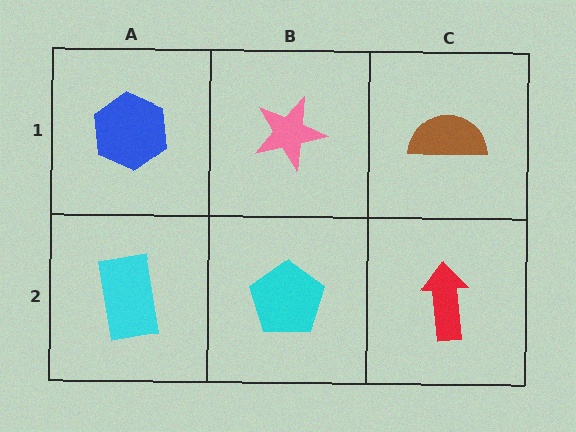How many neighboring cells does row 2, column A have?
2.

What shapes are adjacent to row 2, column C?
A brown semicircle (row 1, column C), a cyan pentagon (row 2, column B).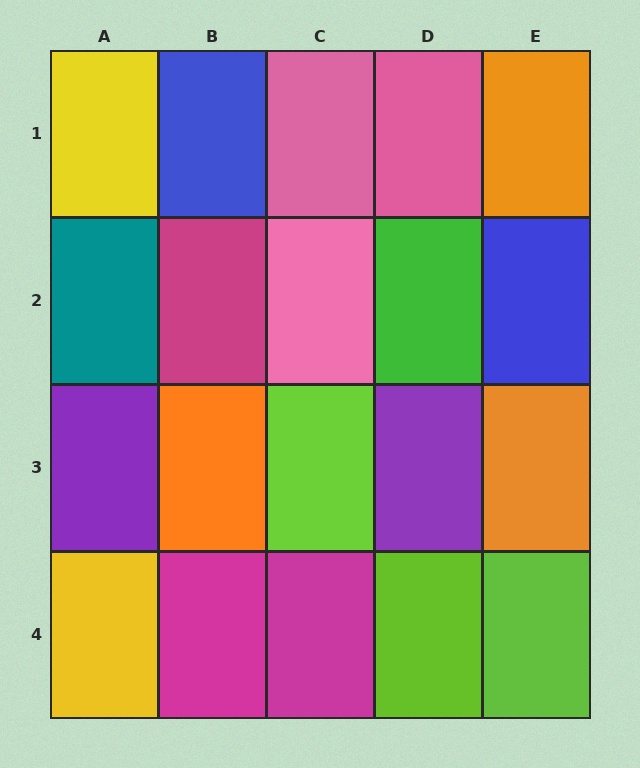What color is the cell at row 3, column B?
Orange.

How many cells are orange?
3 cells are orange.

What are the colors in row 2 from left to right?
Teal, magenta, pink, green, blue.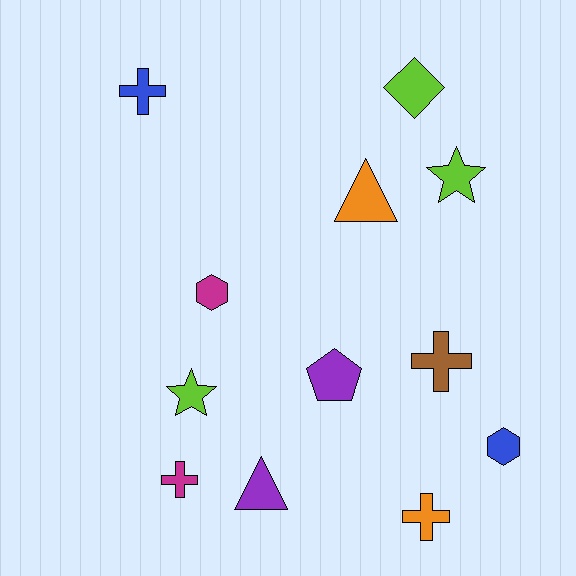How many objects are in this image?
There are 12 objects.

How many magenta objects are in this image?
There are 2 magenta objects.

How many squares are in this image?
There are no squares.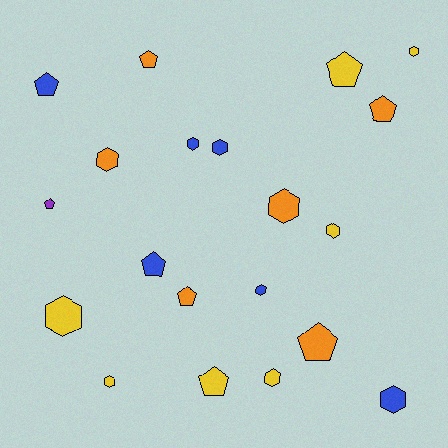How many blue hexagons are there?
There are 4 blue hexagons.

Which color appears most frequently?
Yellow, with 7 objects.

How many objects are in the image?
There are 20 objects.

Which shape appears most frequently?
Hexagon, with 11 objects.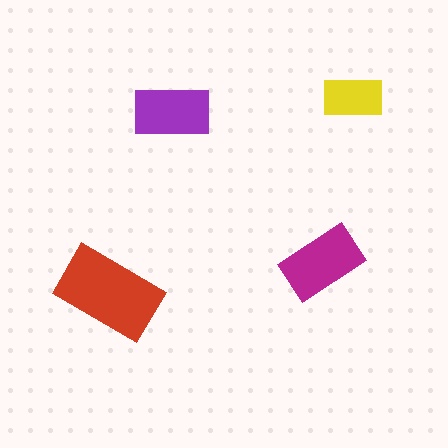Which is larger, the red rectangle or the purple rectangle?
The red one.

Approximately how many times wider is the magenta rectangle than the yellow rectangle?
About 1.5 times wider.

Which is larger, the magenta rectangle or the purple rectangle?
The magenta one.